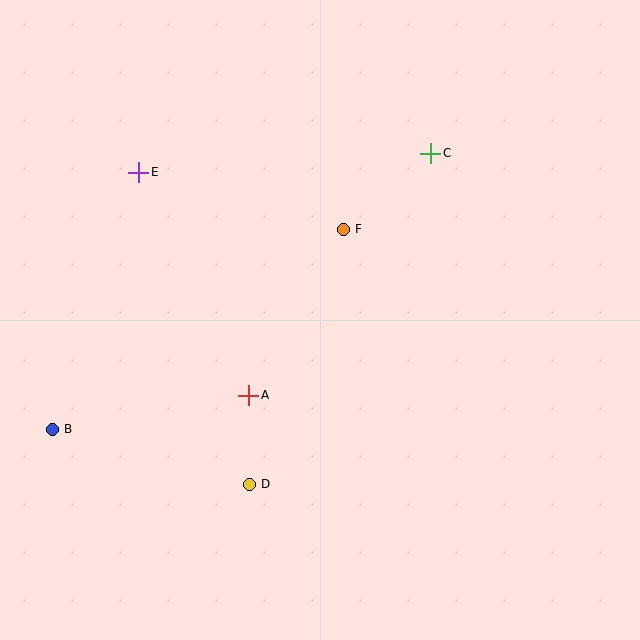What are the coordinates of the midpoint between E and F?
The midpoint between E and F is at (241, 201).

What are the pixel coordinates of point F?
Point F is at (343, 229).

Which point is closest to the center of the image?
Point F at (343, 229) is closest to the center.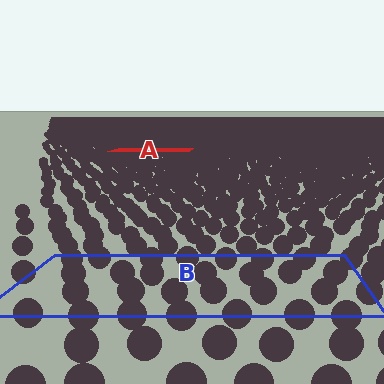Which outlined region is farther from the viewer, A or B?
Region A is farther from the viewer — the texture elements inside it appear smaller and more densely packed.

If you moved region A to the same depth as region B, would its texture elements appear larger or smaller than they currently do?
They would appear larger. At a closer depth, the same texture elements are projected at a bigger on-screen size.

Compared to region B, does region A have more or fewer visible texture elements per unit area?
Region A has more texture elements per unit area — they are packed more densely because it is farther away.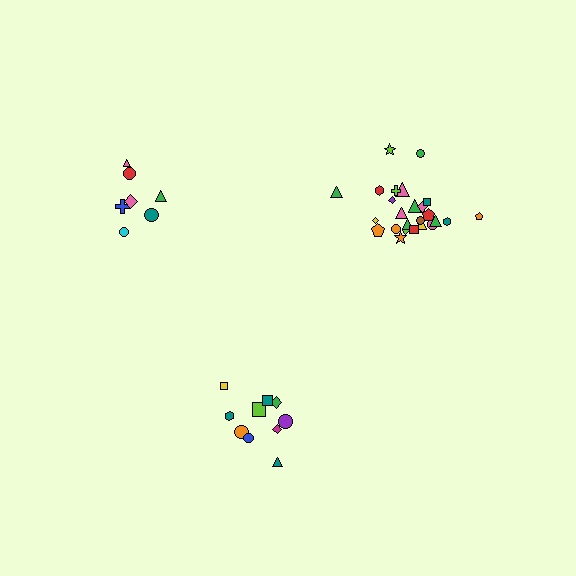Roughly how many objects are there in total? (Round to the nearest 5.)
Roughly 40 objects in total.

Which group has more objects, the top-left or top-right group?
The top-right group.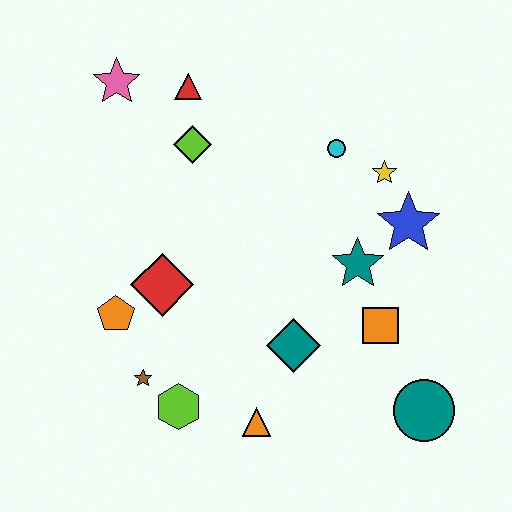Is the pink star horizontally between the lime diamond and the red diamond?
No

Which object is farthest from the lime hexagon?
The pink star is farthest from the lime hexagon.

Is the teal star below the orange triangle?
No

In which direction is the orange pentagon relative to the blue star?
The orange pentagon is to the left of the blue star.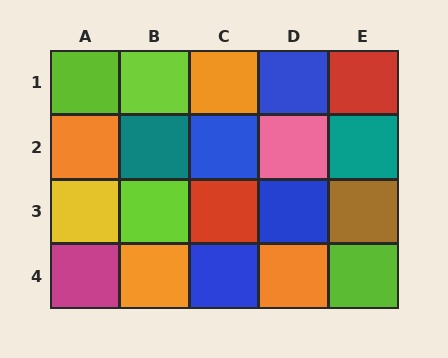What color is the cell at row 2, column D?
Pink.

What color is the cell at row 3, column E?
Brown.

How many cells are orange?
4 cells are orange.